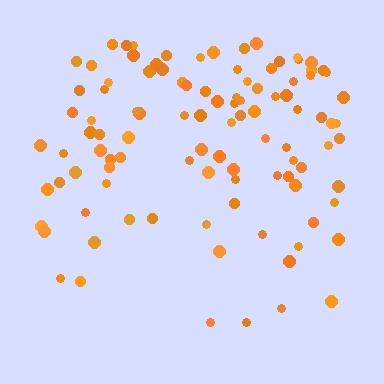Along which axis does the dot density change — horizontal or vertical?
Vertical.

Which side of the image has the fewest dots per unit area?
The bottom.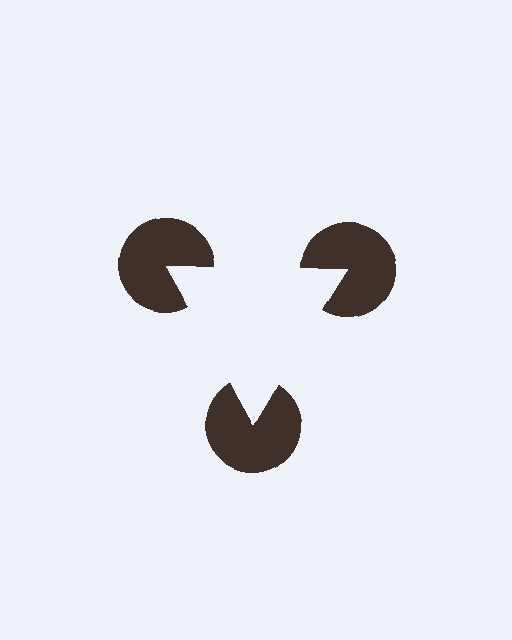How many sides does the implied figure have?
3 sides.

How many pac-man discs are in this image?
There are 3 — one at each vertex of the illusory triangle.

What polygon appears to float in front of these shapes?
An illusory triangle — its edges are inferred from the aligned wedge cuts in the pac-man discs, not physically drawn.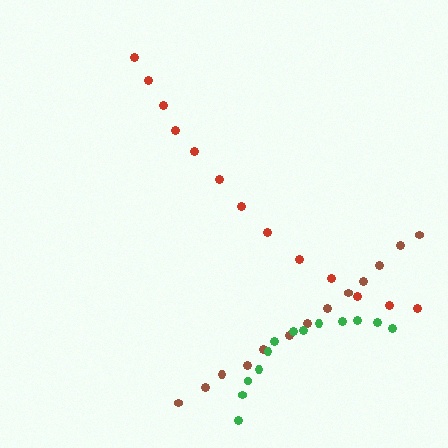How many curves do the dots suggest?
There are 3 distinct paths.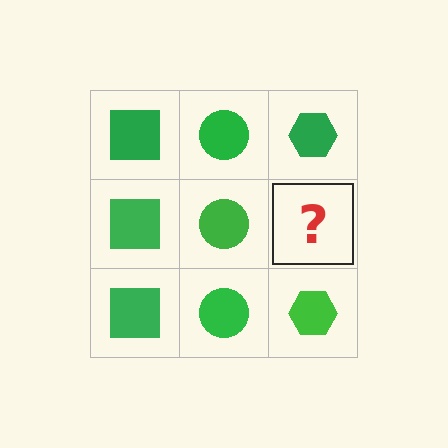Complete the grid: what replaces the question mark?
The question mark should be replaced with a green hexagon.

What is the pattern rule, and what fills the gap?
The rule is that each column has a consistent shape. The gap should be filled with a green hexagon.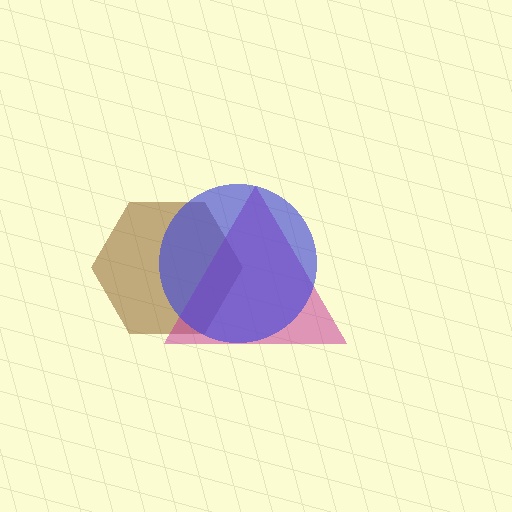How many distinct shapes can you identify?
There are 3 distinct shapes: a brown hexagon, a magenta triangle, a blue circle.